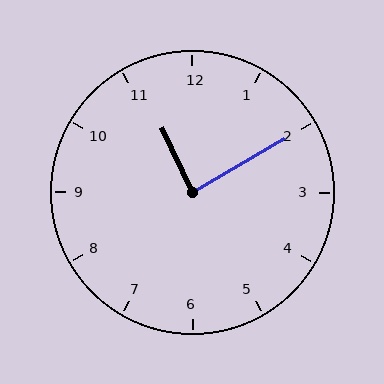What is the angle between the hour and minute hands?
Approximately 85 degrees.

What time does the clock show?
11:10.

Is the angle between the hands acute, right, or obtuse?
It is right.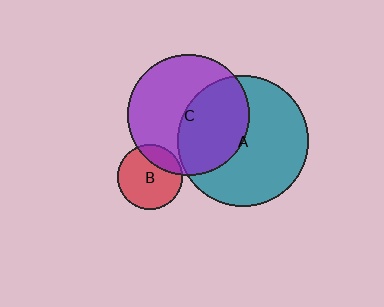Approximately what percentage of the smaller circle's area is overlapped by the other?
Approximately 45%.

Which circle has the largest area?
Circle A (teal).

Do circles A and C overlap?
Yes.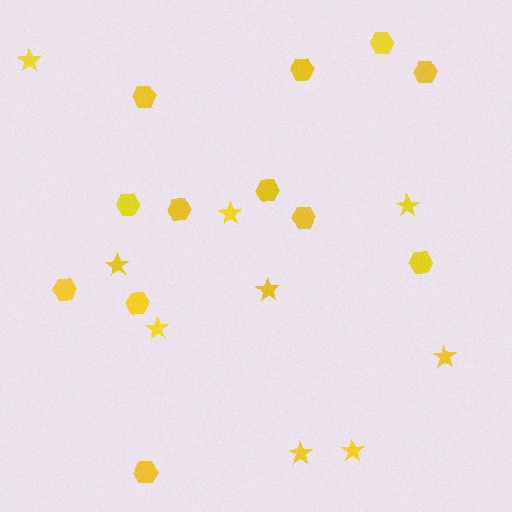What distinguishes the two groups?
There are 2 groups: one group of hexagons (12) and one group of stars (9).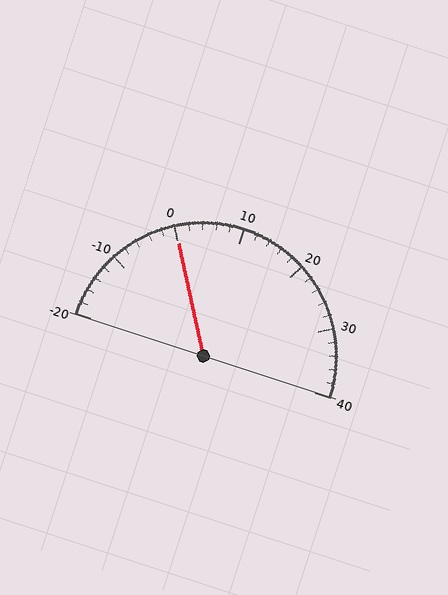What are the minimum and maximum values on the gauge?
The gauge ranges from -20 to 40.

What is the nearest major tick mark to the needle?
The nearest major tick mark is 0.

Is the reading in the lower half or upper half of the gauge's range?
The reading is in the lower half of the range (-20 to 40).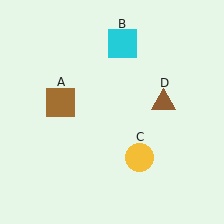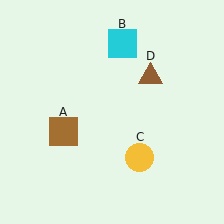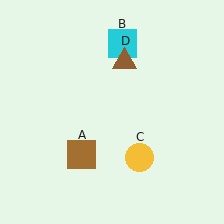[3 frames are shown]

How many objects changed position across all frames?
2 objects changed position: brown square (object A), brown triangle (object D).